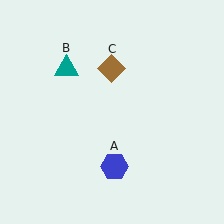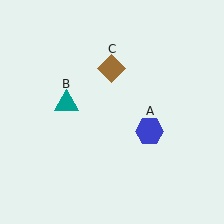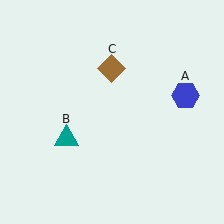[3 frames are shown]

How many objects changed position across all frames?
2 objects changed position: blue hexagon (object A), teal triangle (object B).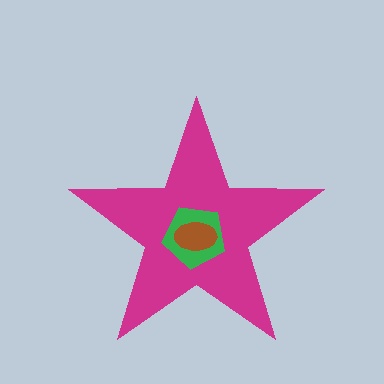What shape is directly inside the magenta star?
The green pentagon.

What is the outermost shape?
The magenta star.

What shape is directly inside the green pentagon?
The brown ellipse.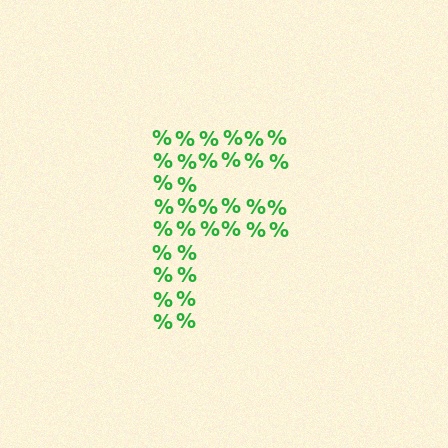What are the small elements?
The small elements are percent signs.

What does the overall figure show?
The overall figure shows the letter F.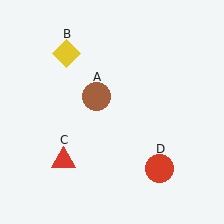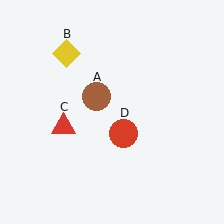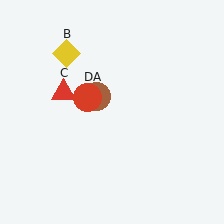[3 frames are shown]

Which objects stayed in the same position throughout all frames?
Brown circle (object A) and yellow diamond (object B) remained stationary.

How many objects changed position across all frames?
2 objects changed position: red triangle (object C), red circle (object D).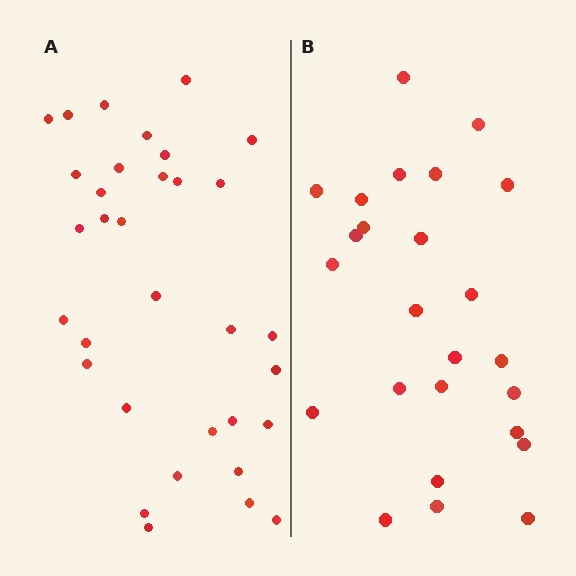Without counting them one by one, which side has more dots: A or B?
Region A (the left region) has more dots.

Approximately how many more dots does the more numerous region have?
Region A has roughly 8 or so more dots than region B.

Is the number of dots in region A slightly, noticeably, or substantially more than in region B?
Region A has noticeably more, but not dramatically so. The ratio is roughly 1.3 to 1.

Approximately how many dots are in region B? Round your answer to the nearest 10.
About 20 dots. (The exact count is 25, which rounds to 20.)